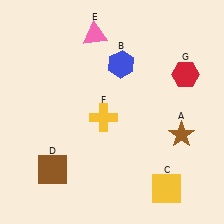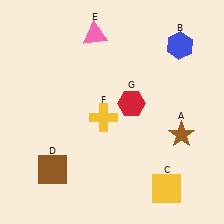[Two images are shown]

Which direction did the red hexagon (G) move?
The red hexagon (G) moved left.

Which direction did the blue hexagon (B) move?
The blue hexagon (B) moved right.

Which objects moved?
The objects that moved are: the blue hexagon (B), the red hexagon (G).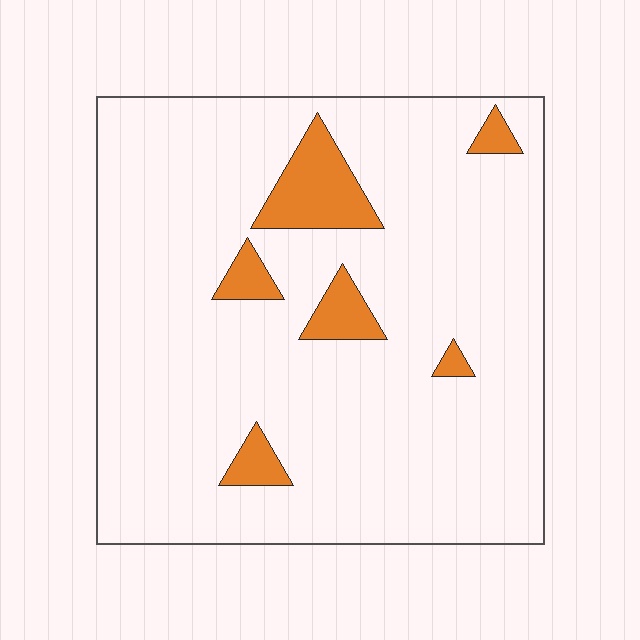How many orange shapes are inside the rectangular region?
6.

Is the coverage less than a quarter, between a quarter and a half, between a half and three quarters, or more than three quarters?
Less than a quarter.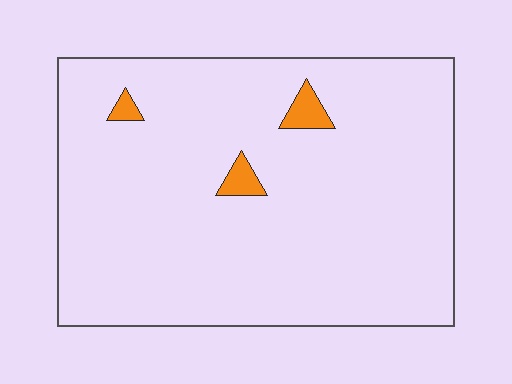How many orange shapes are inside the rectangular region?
3.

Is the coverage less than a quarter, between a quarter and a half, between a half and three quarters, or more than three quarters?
Less than a quarter.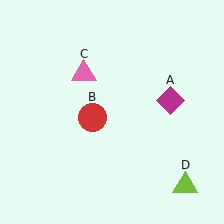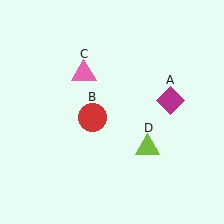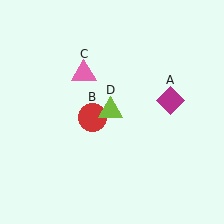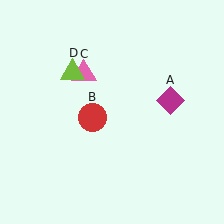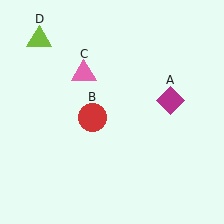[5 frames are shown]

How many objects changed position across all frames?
1 object changed position: lime triangle (object D).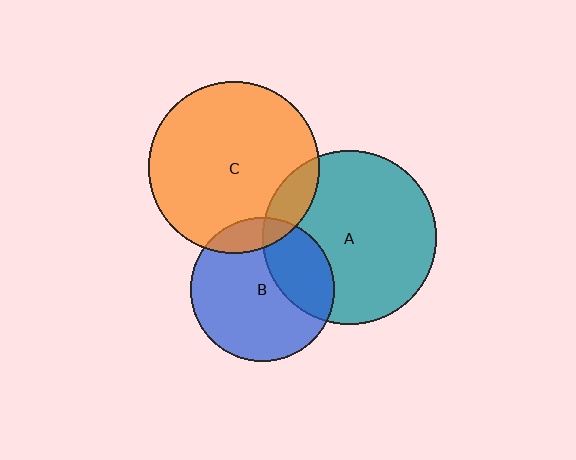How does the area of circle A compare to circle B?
Approximately 1.5 times.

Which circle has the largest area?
Circle A (teal).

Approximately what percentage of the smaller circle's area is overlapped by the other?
Approximately 30%.